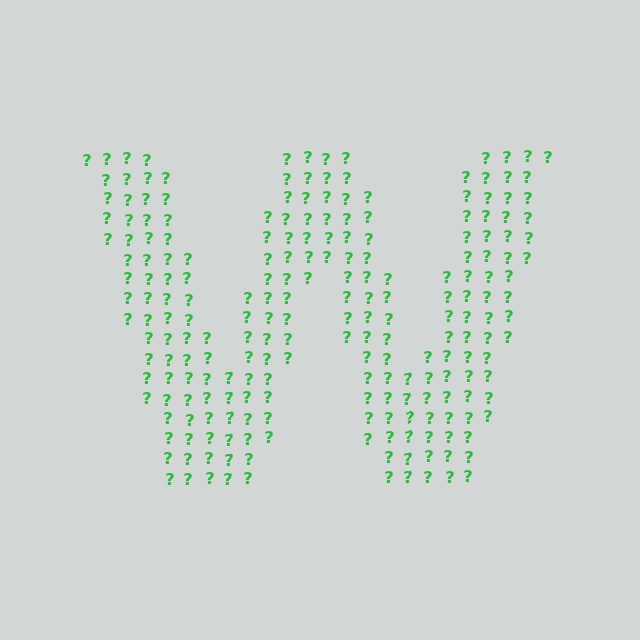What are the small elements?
The small elements are question marks.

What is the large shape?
The large shape is the letter W.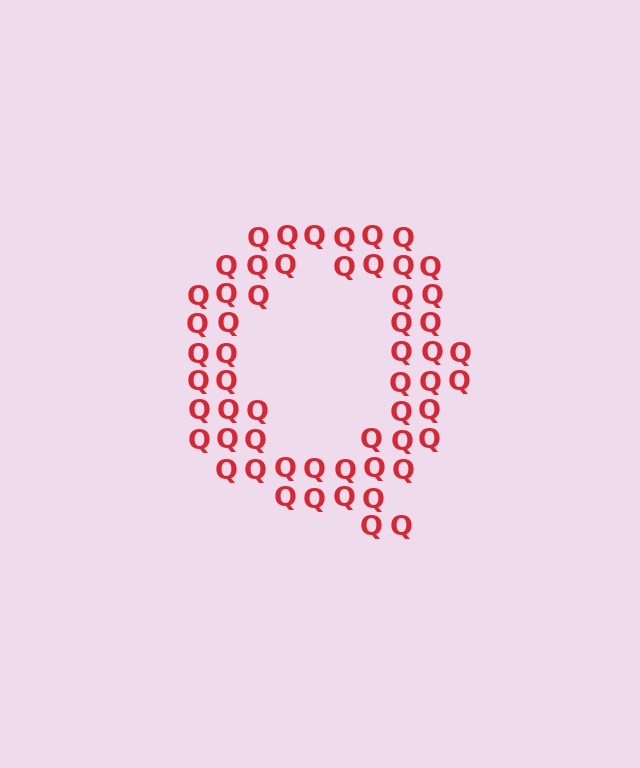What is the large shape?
The large shape is the letter Q.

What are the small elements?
The small elements are letter Q's.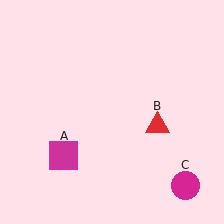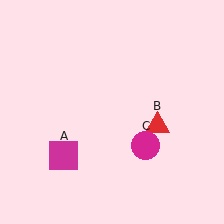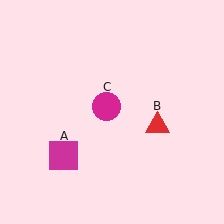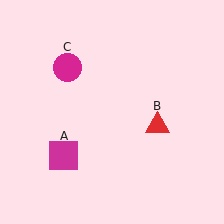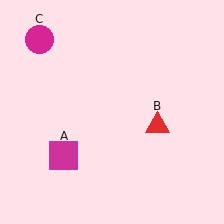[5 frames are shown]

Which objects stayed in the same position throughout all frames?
Magenta square (object A) and red triangle (object B) remained stationary.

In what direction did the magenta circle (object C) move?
The magenta circle (object C) moved up and to the left.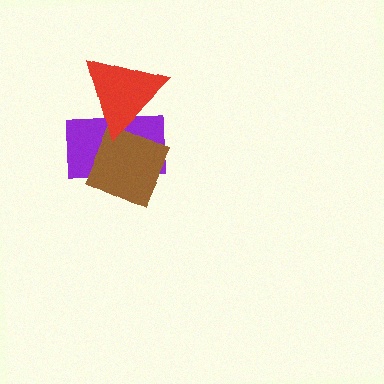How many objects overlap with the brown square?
2 objects overlap with the brown square.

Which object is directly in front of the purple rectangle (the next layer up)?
The brown square is directly in front of the purple rectangle.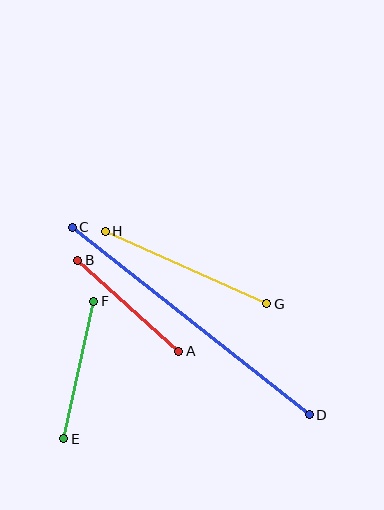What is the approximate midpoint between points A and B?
The midpoint is at approximately (128, 306) pixels.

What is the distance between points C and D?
The distance is approximately 302 pixels.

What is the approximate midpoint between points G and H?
The midpoint is at approximately (186, 268) pixels.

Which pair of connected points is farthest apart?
Points C and D are farthest apart.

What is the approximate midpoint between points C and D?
The midpoint is at approximately (191, 321) pixels.